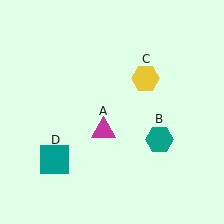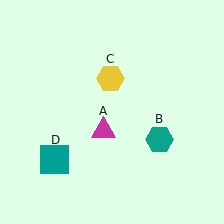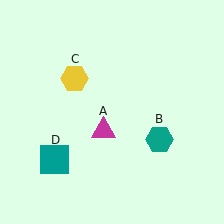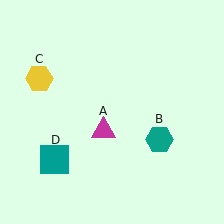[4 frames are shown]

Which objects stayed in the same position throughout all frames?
Magenta triangle (object A) and teal hexagon (object B) and teal square (object D) remained stationary.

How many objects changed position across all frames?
1 object changed position: yellow hexagon (object C).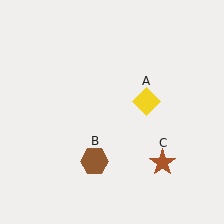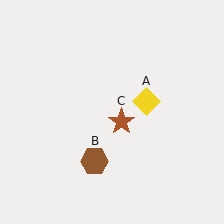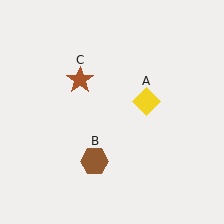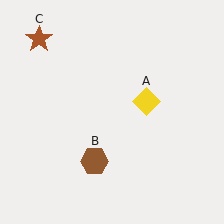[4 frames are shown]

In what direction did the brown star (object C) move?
The brown star (object C) moved up and to the left.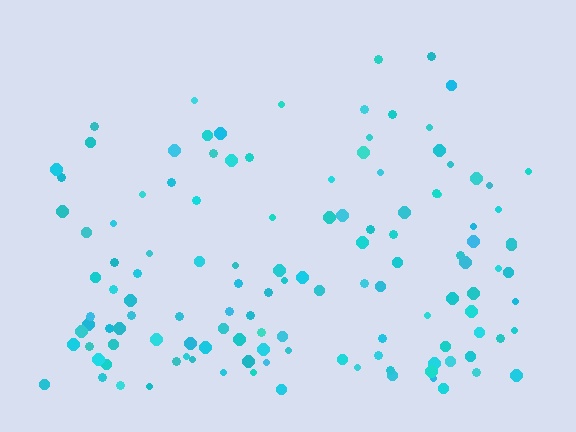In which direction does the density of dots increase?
From top to bottom, with the bottom side densest.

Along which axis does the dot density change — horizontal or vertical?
Vertical.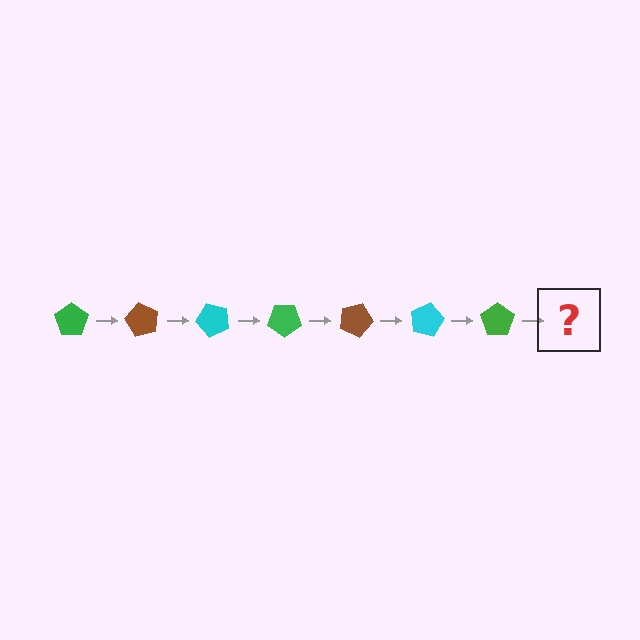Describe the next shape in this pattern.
It should be a brown pentagon, rotated 420 degrees from the start.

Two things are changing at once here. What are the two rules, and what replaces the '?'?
The two rules are that it rotates 60 degrees each step and the color cycles through green, brown, and cyan. The '?' should be a brown pentagon, rotated 420 degrees from the start.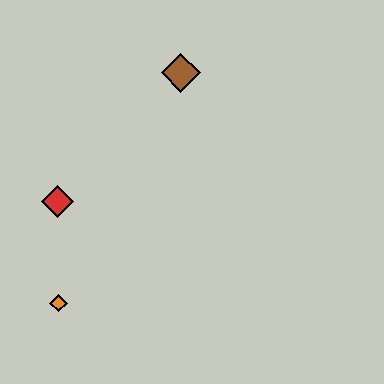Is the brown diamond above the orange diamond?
Yes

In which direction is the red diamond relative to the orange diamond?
The red diamond is above the orange diamond.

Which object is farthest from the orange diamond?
The brown diamond is farthest from the orange diamond.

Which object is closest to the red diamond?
The orange diamond is closest to the red diamond.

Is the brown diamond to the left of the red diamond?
No